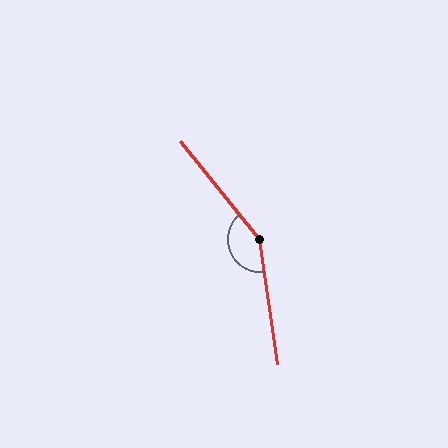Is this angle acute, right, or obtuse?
It is obtuse.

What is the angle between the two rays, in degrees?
Approximately 149 degrees.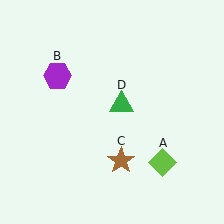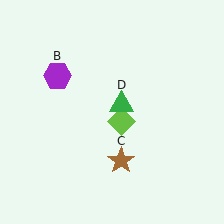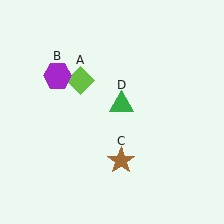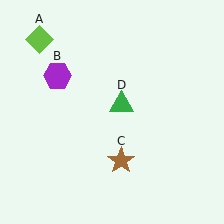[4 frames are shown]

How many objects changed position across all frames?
1 object changed position: lime diamond (object A).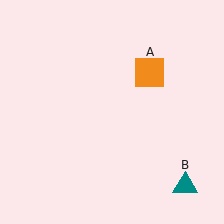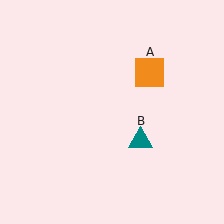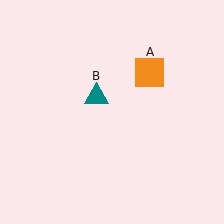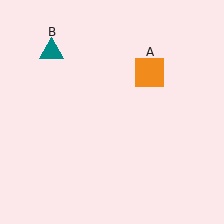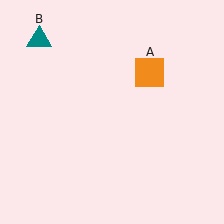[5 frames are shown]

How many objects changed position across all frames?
1 object changed position: teal triangle (object B).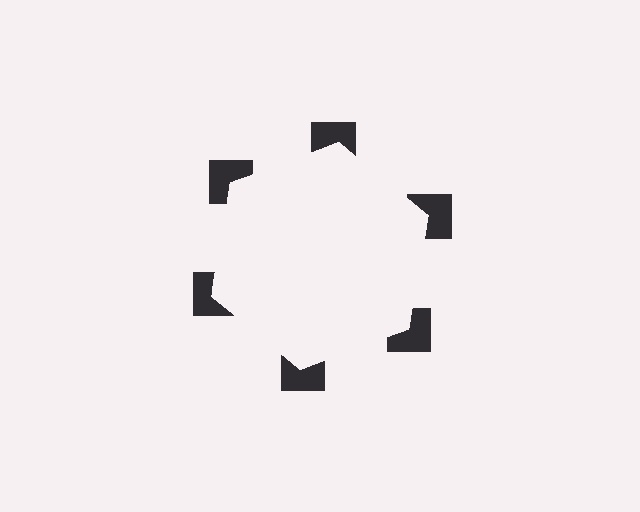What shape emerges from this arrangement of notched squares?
An illusory hexagon — its edges are inferred from the aligned wedge cuts in the notched squares, not physically drawn.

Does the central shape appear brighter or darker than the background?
It typically appears slightly brighter than the background, even though no actual brightness change is drawn.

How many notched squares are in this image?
There are 6 — one at each vertex of the illusory hexagon.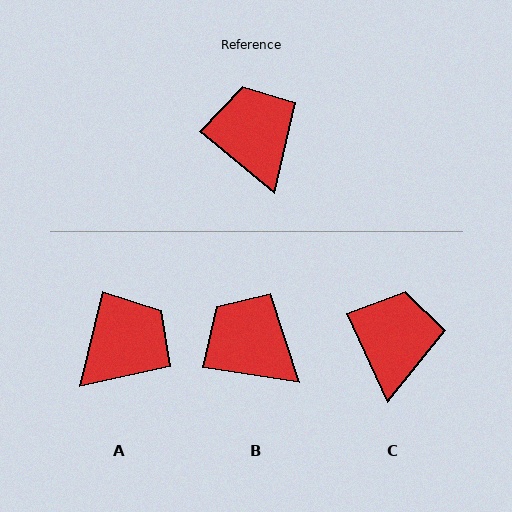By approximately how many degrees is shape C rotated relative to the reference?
Approximately 26 degrees clockwise.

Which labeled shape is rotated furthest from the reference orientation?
A, about 64 degrees away.